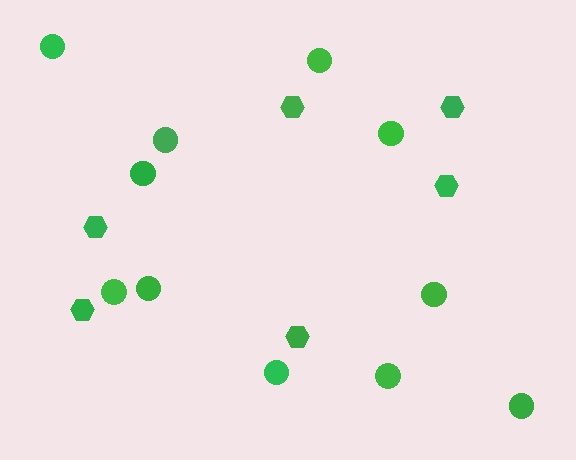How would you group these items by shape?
There are 2 groups: one group of hexagons (6) and one group of circles (11).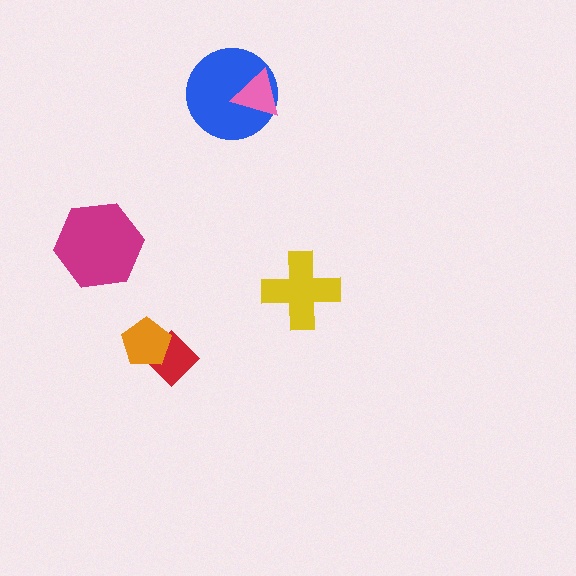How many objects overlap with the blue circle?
1 object overlaps with the blue circle.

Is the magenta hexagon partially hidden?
No, no other shape covers it.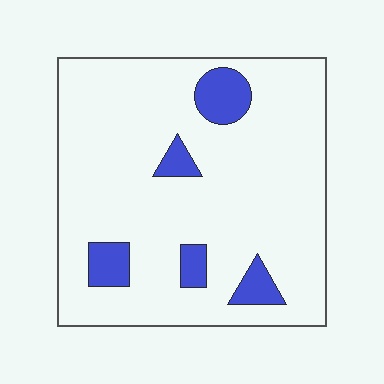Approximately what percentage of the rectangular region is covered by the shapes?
Approximately 10%.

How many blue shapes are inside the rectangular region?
5.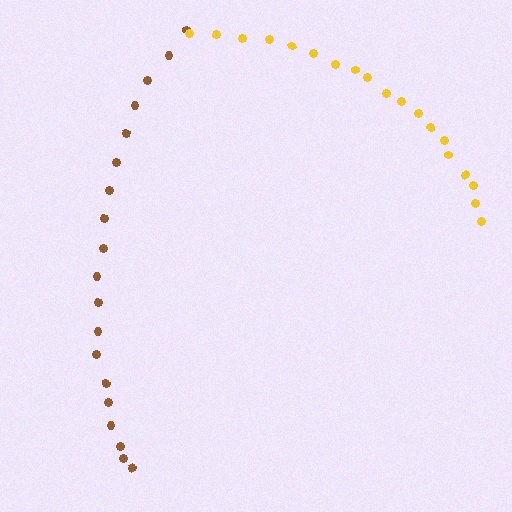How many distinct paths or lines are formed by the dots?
There are 2 distinct paths.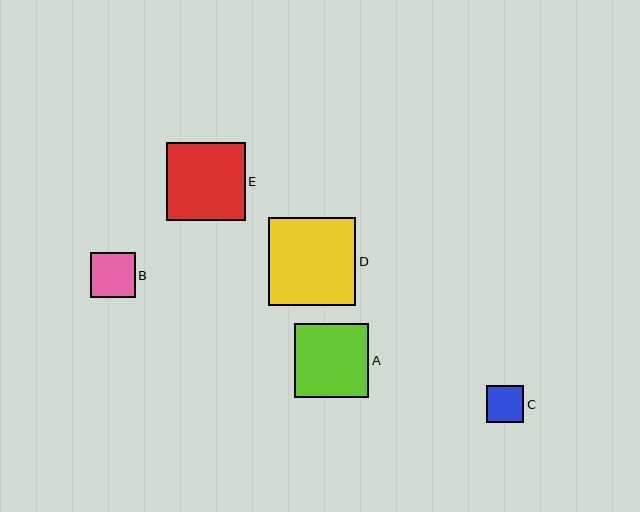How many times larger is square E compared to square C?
Square E is approximately 2.1 times the size of square C.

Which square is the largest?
Square D is the largest with a size of approximately 88 pixels.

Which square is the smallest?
Square C is the smallest with a size of approximately 37 pixels.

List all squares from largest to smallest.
From largest to smallest: D, E, A, B, C.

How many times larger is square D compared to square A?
Square D is approximately 1.2 times the size of square A.